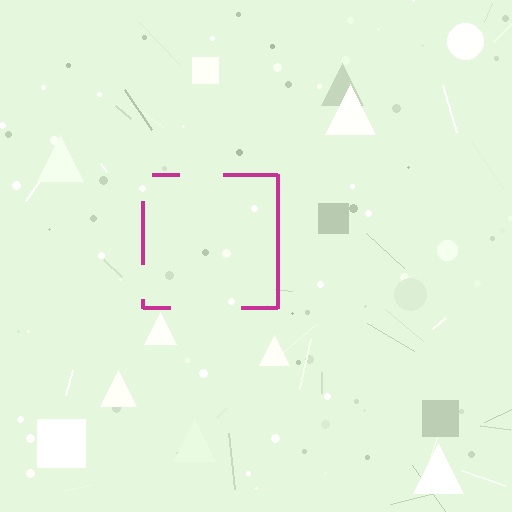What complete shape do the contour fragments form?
The contour fragments form a square.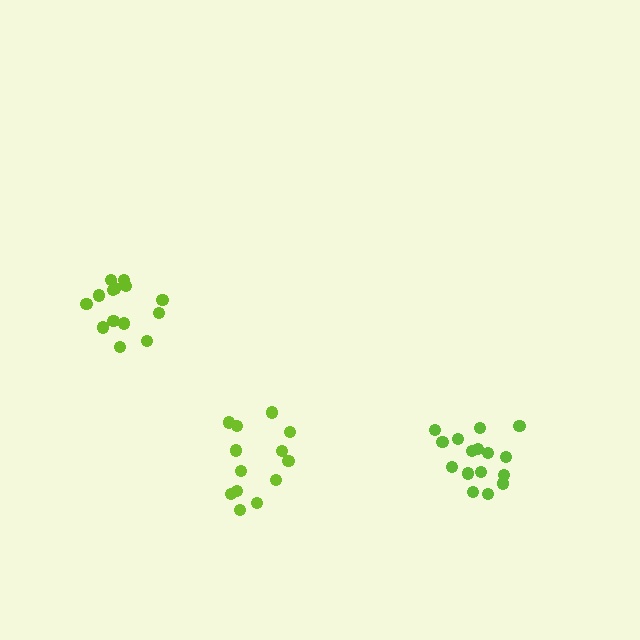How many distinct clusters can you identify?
There are 3 distinct clusters.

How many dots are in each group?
Group 1: 14 dots, Group 2: 13 dots, Group 3: 16 dots (43 total).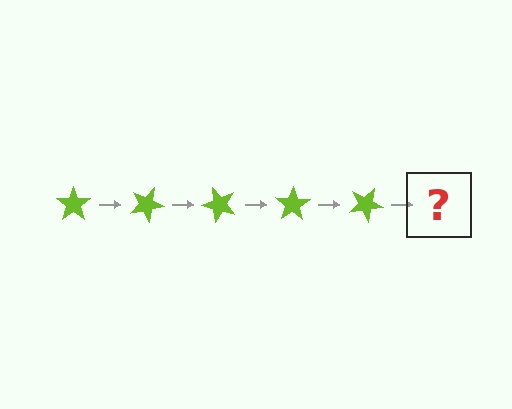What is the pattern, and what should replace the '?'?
The pattern is that the star rotates 25 degrees each step. The '?' should be a lime star rotated 125 degrees.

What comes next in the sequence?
The next element should be a lime star rotated 125 degrees.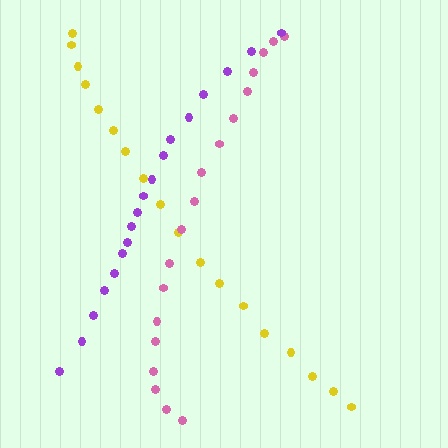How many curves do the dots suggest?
There are 3 distinct paths.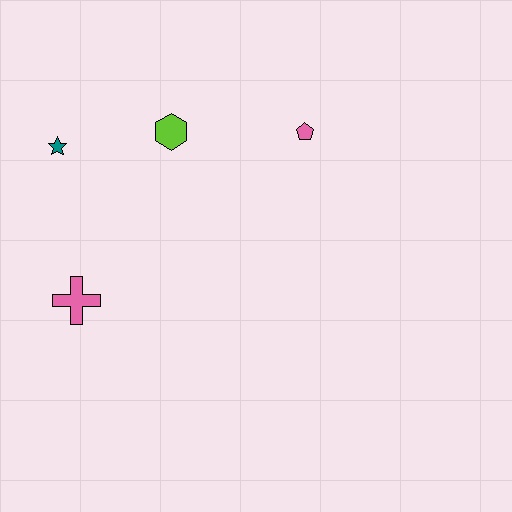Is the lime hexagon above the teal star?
Yes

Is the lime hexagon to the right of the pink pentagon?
No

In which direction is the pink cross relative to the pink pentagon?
The pink cross is to the left of the pink pentagon.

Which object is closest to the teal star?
The lime hexagon is closest to the teal star.